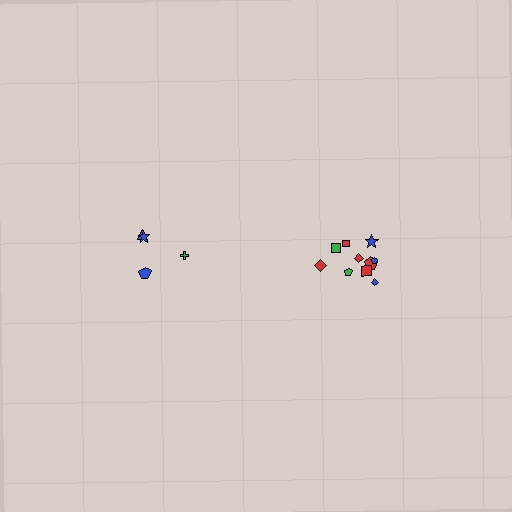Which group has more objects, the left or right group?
The right group.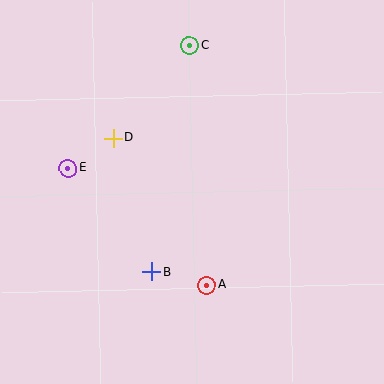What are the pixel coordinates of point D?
Point D is at (113, 138).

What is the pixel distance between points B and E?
The distance between B and E is 133 pixels.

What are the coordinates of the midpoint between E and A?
The midpoint between E and A is at (138, 227).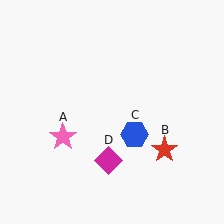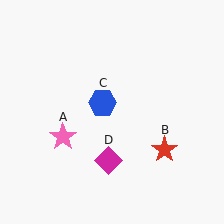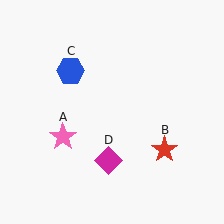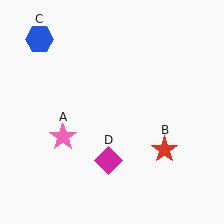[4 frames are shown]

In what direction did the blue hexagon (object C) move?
The blue hexagon (object C) moved up and to the left.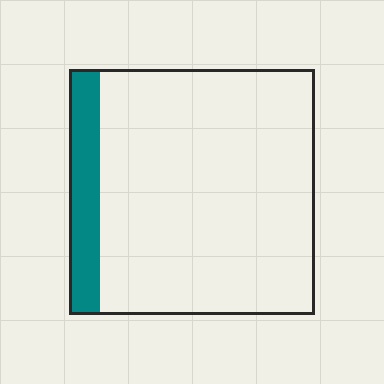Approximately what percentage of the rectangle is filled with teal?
Approximately 15%.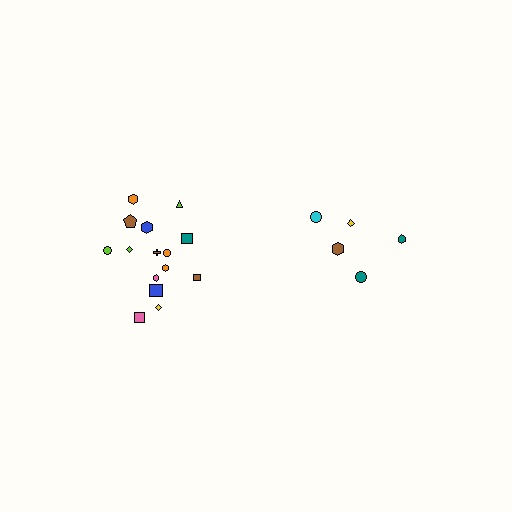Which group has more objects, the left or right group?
The left group.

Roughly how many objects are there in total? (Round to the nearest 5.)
Roughly 20 objects in total.